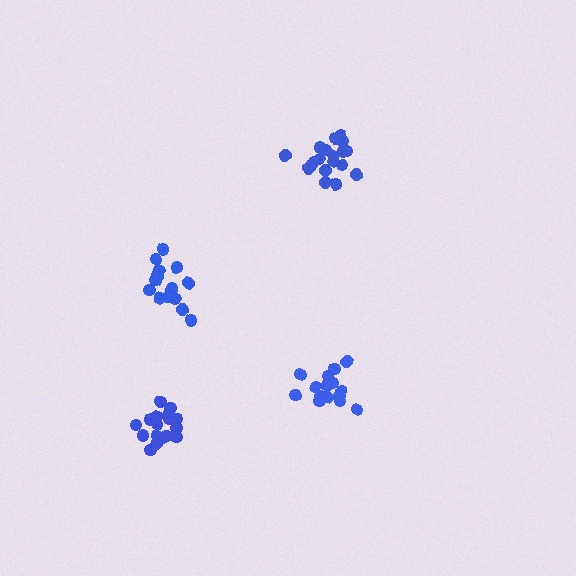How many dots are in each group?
Group 1: 19 dots, Group 2: 15 dots, Group 3: 15 dots, Group 4: 17 dots (66 total).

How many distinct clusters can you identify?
There are 4 distinct clusters.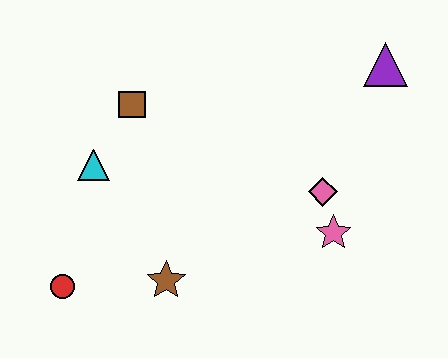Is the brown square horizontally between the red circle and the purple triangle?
Yes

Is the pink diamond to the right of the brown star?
Yes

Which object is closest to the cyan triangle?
The brown square is closest to the cyan triangle.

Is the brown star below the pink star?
Yes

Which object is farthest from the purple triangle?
The red circle is farthest from the purple triangle.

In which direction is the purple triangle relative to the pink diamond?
The purple triangle is above the pink diamond.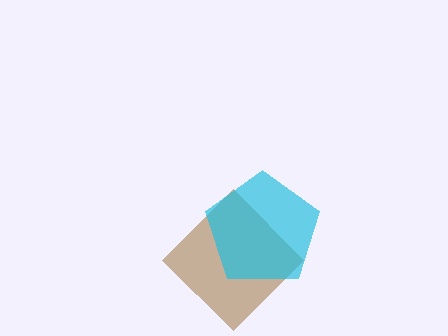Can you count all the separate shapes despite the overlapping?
Yes, there are 2 separate shapes.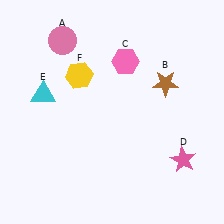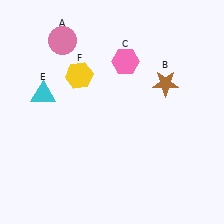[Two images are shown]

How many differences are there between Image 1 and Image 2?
There is 1 difference between the two images.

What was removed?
The pink star (D) was removed in Image 2.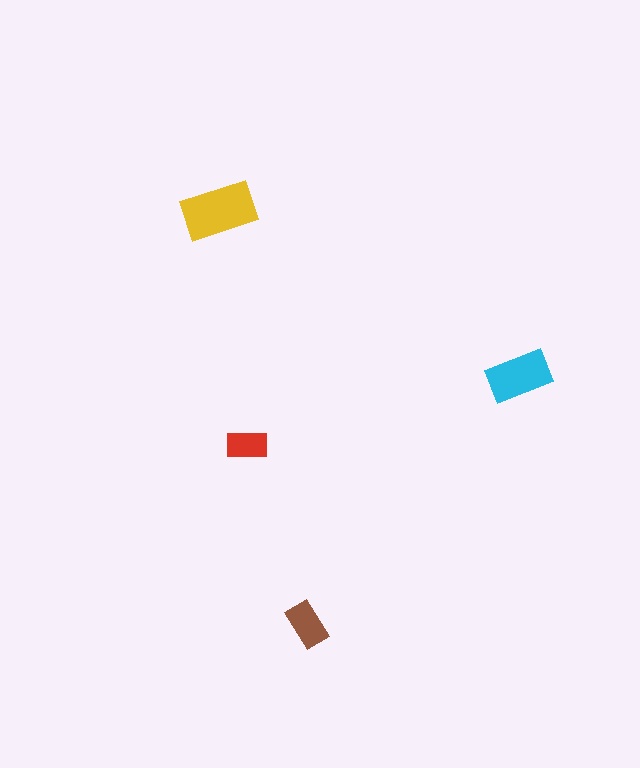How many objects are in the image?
There are 4 objects in the image.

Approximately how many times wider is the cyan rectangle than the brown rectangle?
About 1.5 times wider.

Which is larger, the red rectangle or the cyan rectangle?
The cyan one.